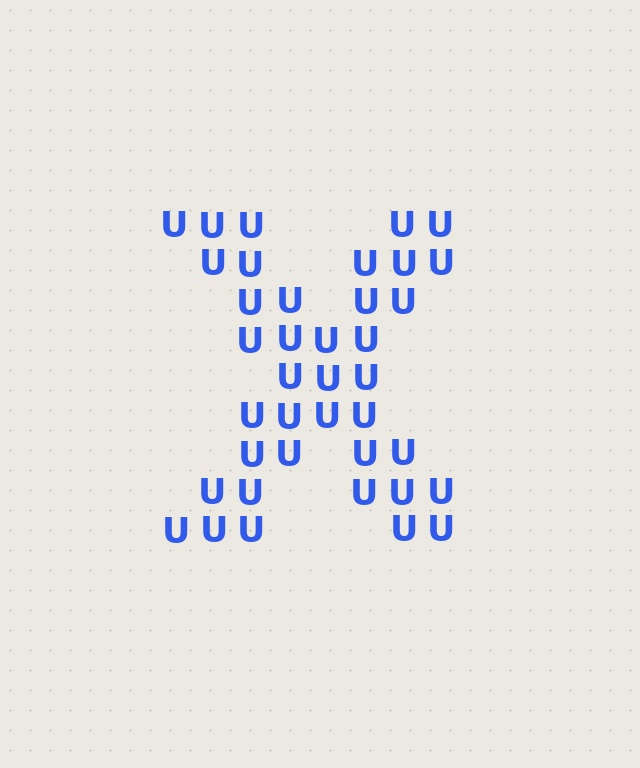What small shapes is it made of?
It is made of small letter U's.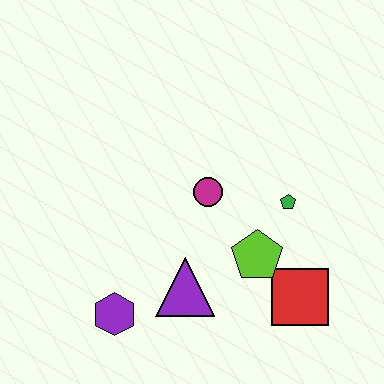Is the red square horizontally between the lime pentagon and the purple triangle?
No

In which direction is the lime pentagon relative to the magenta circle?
The lime pentagon is below the magenta circle.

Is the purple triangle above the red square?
Yes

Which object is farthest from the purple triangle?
The green pentagon is farthest from the purple triangle.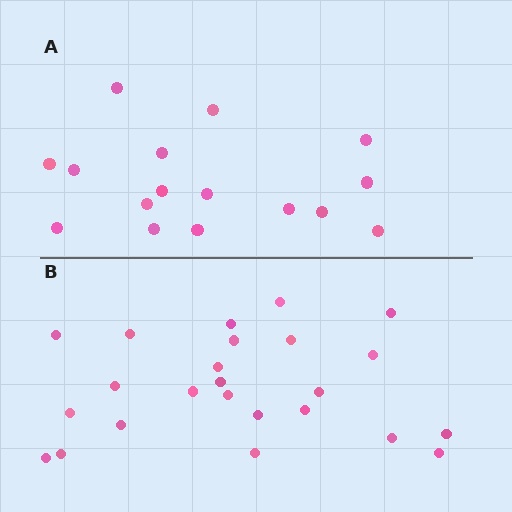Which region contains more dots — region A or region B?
Region B (the bottom region) has more dots.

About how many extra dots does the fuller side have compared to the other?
Region B has roughly 8 or so more dots than region A.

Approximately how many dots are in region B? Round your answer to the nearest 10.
About 20 dots. (The exact count is 24, which rounds to 20.)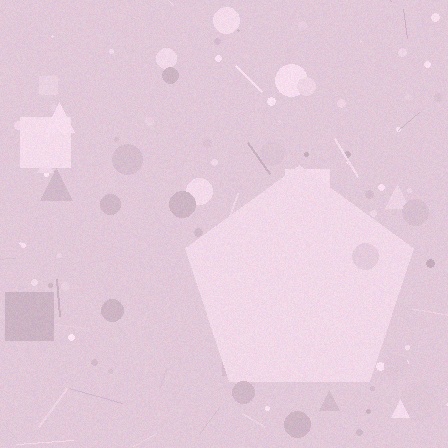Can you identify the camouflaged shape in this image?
The camouflaged shape is a pentagon.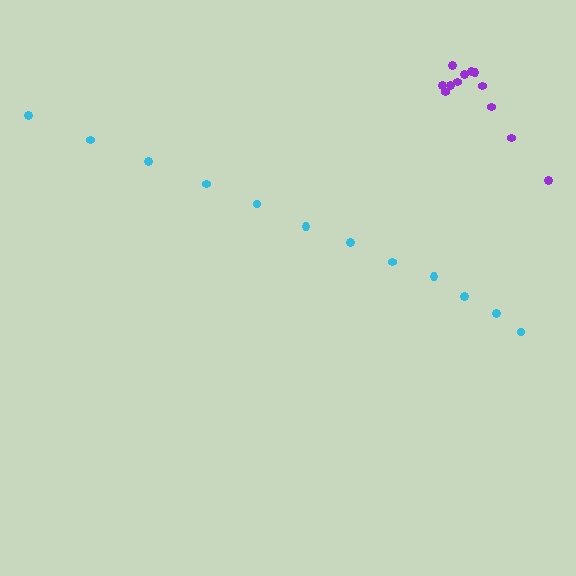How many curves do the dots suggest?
There are 2 distinct paths.